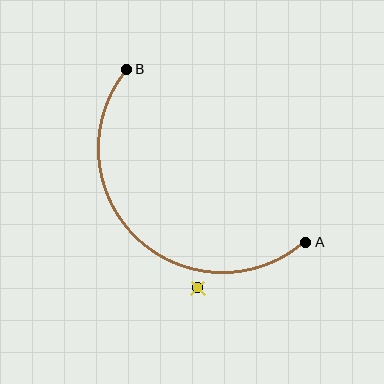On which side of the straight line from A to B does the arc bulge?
The arc bulges below and to the left of the straight line connecting A and B.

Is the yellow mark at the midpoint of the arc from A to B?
No — the yellow mark does not lie on the arc at all. It sits slightly outside the curve.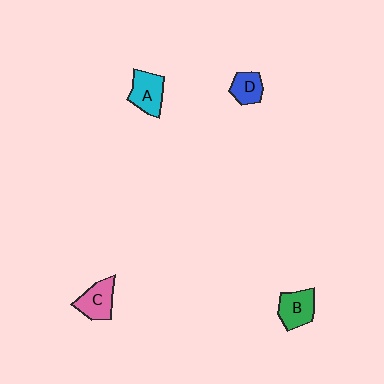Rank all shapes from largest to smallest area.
From largest to smallest: A (cyan), B (green), C (pink), D (blue).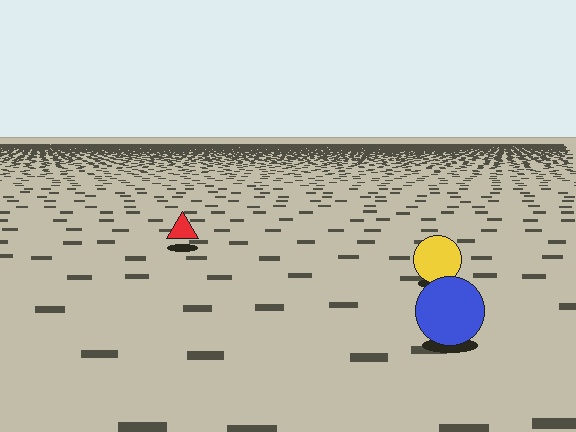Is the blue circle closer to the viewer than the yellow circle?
Yes. The blue circle is closer — you can tell from the texture gradient: the ground texture is coarser near it.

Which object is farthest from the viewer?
The red triangle is farthest from the viewer. It appears smaller and the ground texture around it is denser.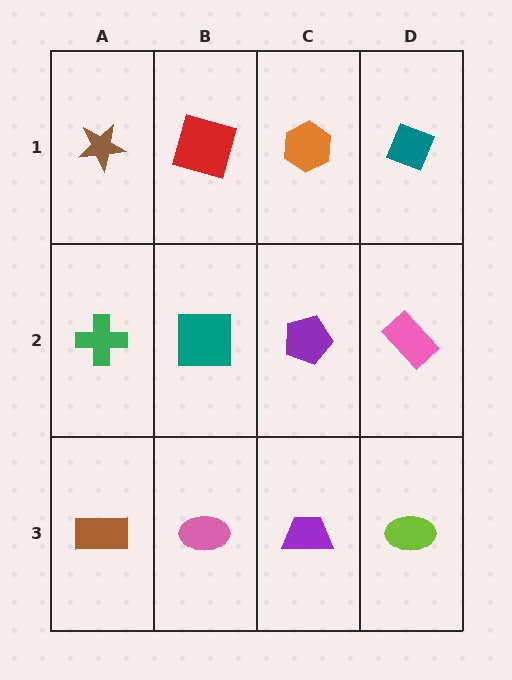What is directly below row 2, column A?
A brown rectangle.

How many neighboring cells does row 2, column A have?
3.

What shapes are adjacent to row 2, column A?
A brown star (row 1, column A), a brown rectangle (row 3, column A), a teal square (row 2, column B).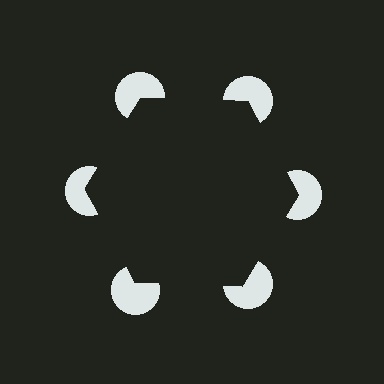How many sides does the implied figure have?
6 sides.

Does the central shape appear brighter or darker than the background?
It typically appears slightly darker than the background, even though no actual brightness change is drawn.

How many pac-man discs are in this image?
There are 6 — one at each vertex of the illusory hexagon.